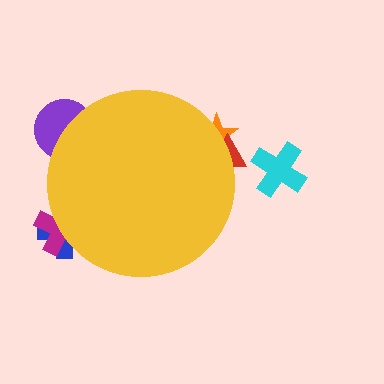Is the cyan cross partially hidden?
No, the cyan cross is fully visible.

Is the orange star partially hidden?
Yes, the orange star is partially hidden behind the yellow circle.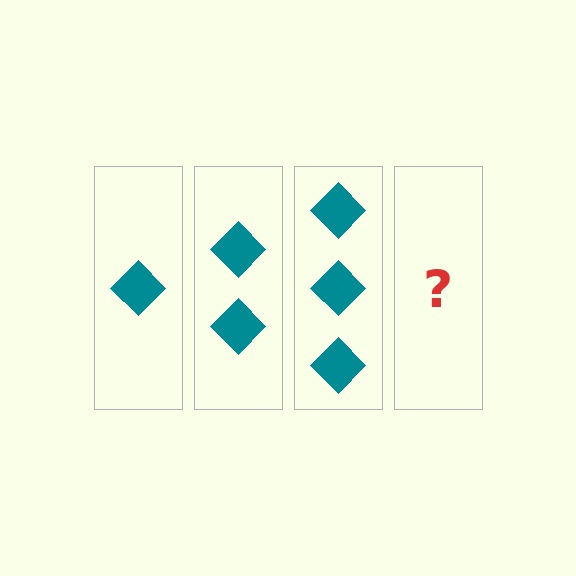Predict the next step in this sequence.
The next step is 4 diamonds.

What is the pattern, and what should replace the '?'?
The pattern is that each step adds one more diamond. The '?' should be 4 diamonds.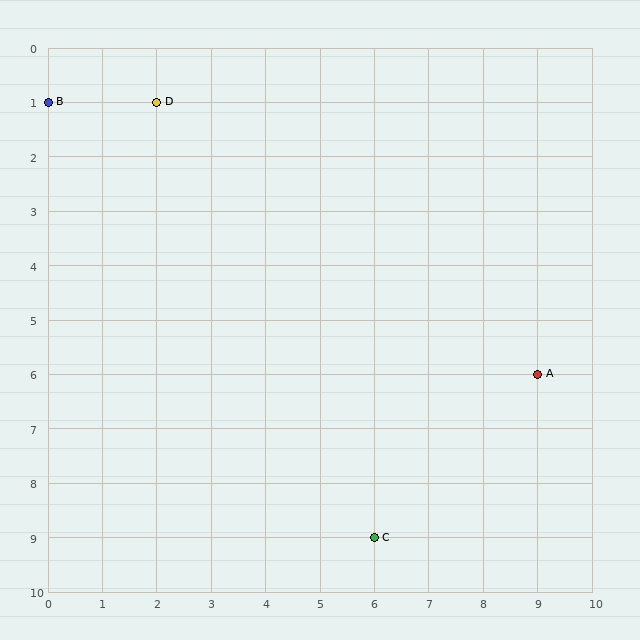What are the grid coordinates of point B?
Point B is at grid coordinates (0, 1).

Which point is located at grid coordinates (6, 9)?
Point C is at (6, 9).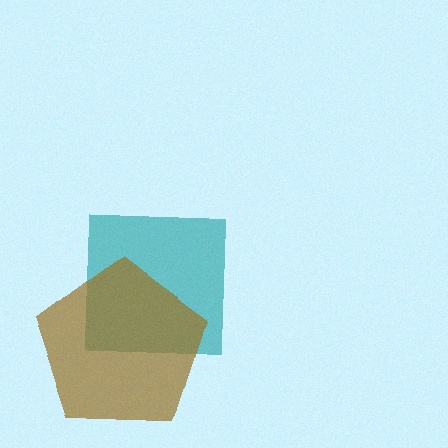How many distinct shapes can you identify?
There are 2 distinct shapes: a teal square, a brown pentagon.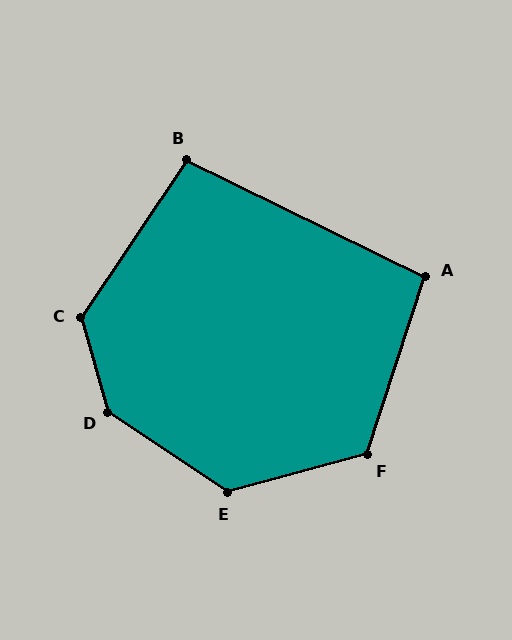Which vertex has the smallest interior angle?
B, at approximately 98 degrees.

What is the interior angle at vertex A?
Approximately 98 degrees (obtuse).